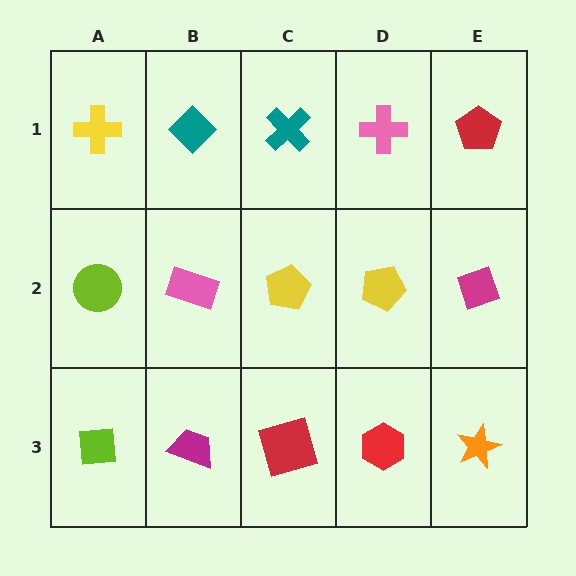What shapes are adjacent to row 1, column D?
A yellow pentagon (row 2, column D), a teal cross (row 1, column C), a red pentagon (row 1, column E).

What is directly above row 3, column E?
A magenta diamond.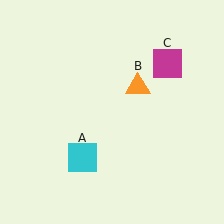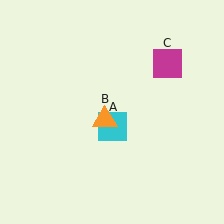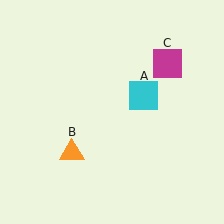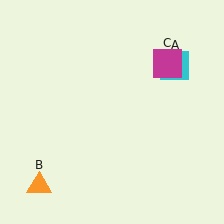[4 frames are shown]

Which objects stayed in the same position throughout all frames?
Magenta square (object C) remained stationary.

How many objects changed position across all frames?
2 objects changed position: cyan square (object A), orange triangle (object B).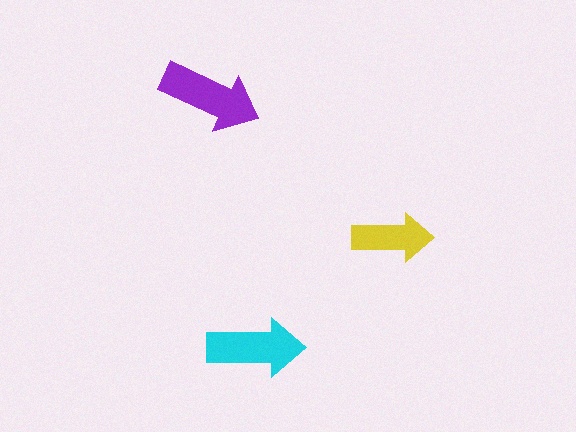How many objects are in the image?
There are 3 objects in the image.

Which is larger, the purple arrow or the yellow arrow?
The purple one.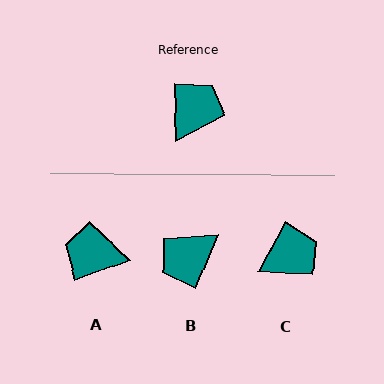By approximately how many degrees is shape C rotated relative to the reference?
Approximately 29 degrees clockwise.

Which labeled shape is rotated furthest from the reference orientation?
B, about 157 degrees away.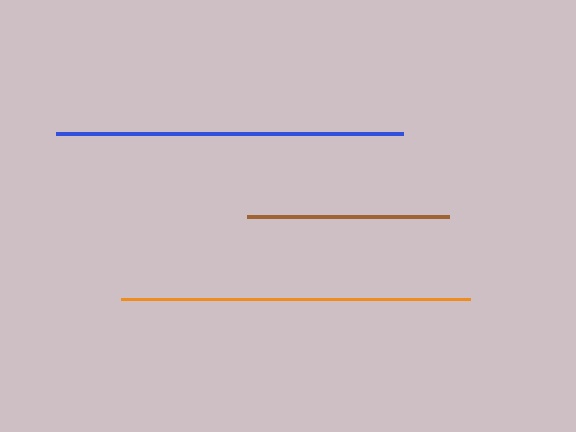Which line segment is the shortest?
The brown line is the shortest at approximately 202 pixels.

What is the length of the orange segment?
The orange segment is approximately 349 pixels long.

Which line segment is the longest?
The orange line is the longest at approximately 349 pixels.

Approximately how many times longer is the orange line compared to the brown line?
The orange line is approximately 1.7 times the length of the brown line.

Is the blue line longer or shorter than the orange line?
The orange line is longer than the blue line.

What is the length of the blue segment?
The blue segment is approximately 347 pixels long.